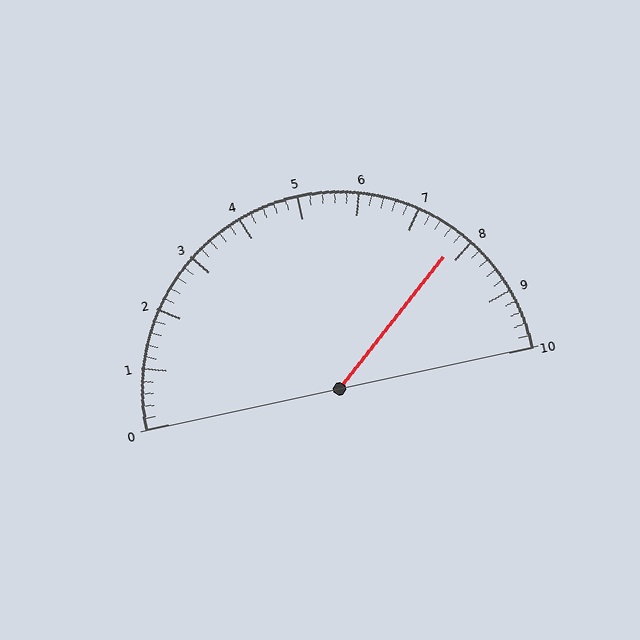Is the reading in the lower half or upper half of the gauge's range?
The reading is in the upper half of the range (0 to 10).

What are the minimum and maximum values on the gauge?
The gauge ranges from 0 to 10.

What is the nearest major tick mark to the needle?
The nearest major tick mark is 8.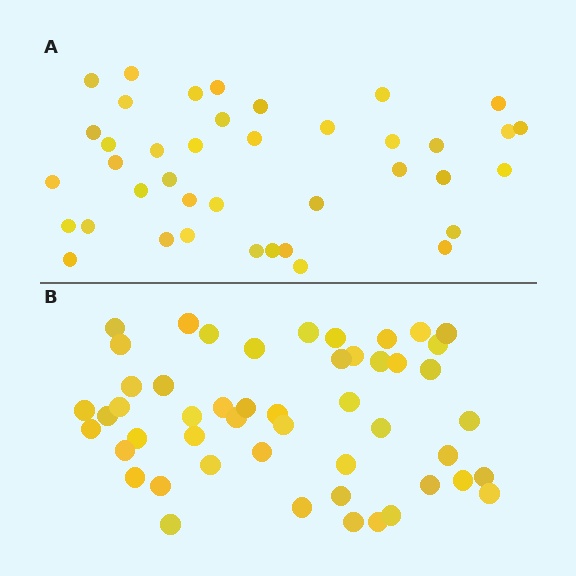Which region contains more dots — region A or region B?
Region B (the bottom region) has more dots.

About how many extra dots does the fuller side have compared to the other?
Region B has roughly 10 or so more dots than region A.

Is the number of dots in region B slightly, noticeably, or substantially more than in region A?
Region B has noticeably more, but not dramatically so. The ratio is roughly 1.2 to 1.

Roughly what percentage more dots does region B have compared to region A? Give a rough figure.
About 25% more.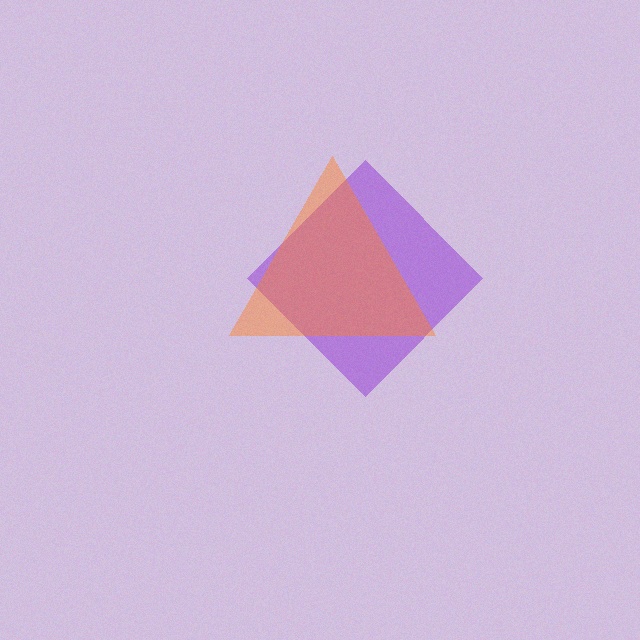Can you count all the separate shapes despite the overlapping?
Yes, there are 2 separate shapes.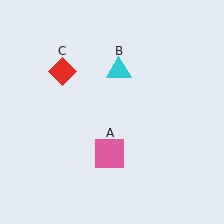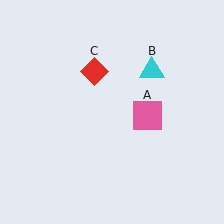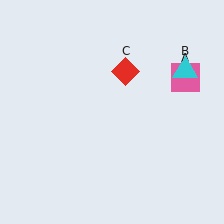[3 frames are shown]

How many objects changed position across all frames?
3 objects changed position: pink square (object A), cyan triangle (object B), red diamond (object C).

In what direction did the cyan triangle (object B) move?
The cyan triangle (object B) moved right.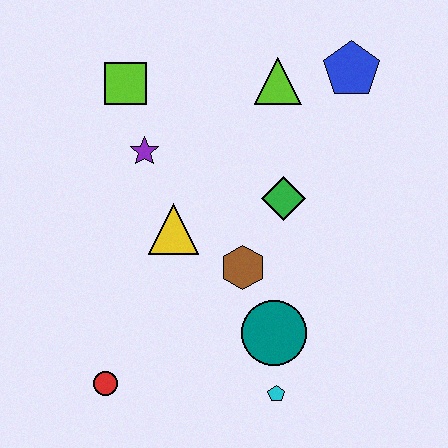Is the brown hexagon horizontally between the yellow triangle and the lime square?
No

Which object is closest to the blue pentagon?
The lime triangle is closest to the blue pentagon.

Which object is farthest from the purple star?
The cyan pentagon is farthest from the purple star.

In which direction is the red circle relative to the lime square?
The red circle is below the lime square.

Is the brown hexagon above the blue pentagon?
No